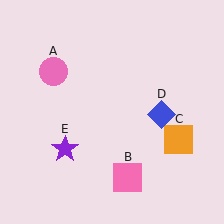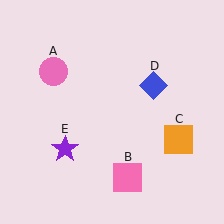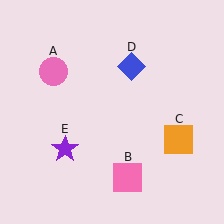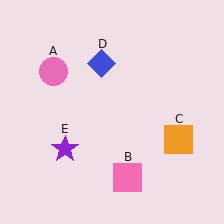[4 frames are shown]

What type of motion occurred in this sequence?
The blue diamond (object D) rotated counterclockwise around the center of the scene.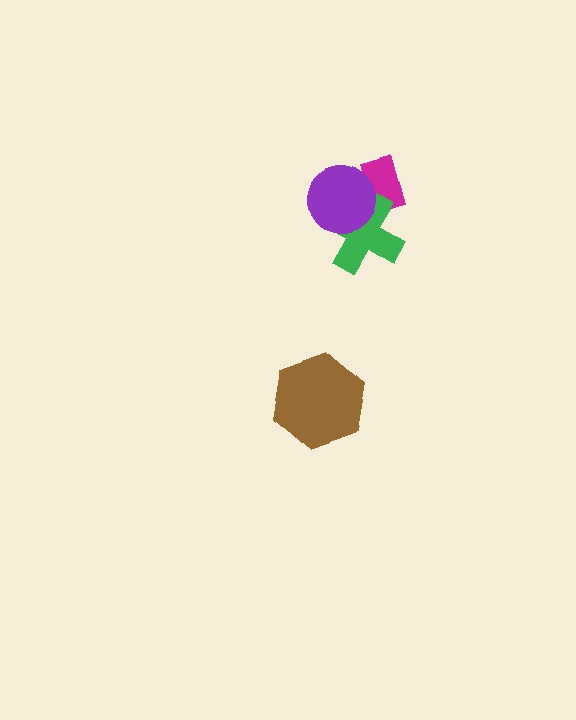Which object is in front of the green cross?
The purple circle is in front of the green cross.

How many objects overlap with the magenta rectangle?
2 objects overlap with the magenta rectangle.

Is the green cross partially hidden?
Yes, it is partially covered by another shape.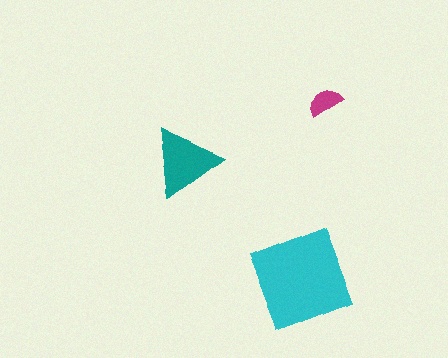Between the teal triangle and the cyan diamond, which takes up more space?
The cyan diamond.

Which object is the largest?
The cyan diamond.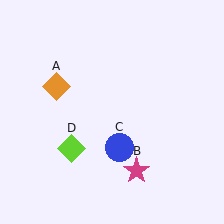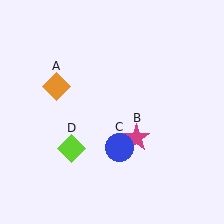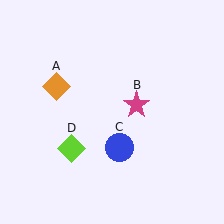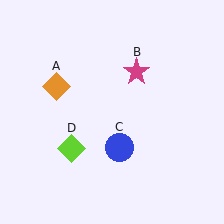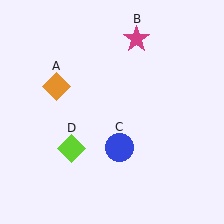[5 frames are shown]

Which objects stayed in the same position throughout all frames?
Orange diamond (object A) and blue circle (object C) and lime diamond (object D) remained stationary.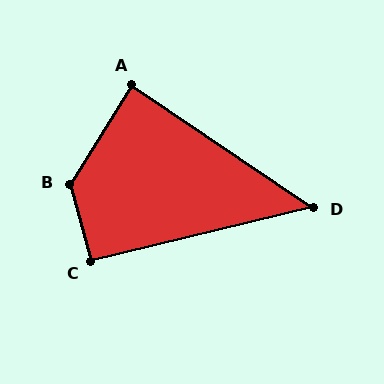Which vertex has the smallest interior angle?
D, at approximately 48 degrees.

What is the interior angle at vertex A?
Approximately 88 degrees (approximately right).